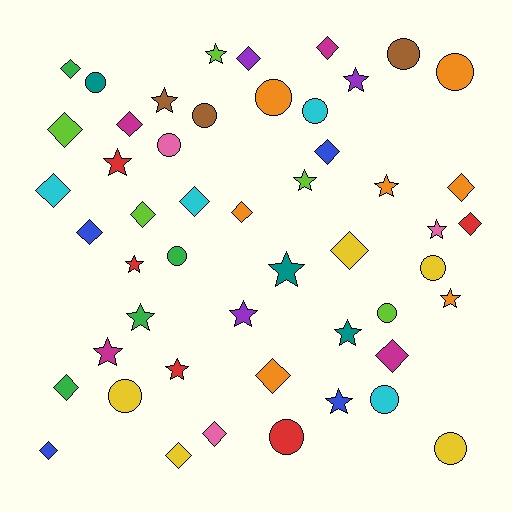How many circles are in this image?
There are 14 circles.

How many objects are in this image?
There are 50 objects.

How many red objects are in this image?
There are 5 red objects.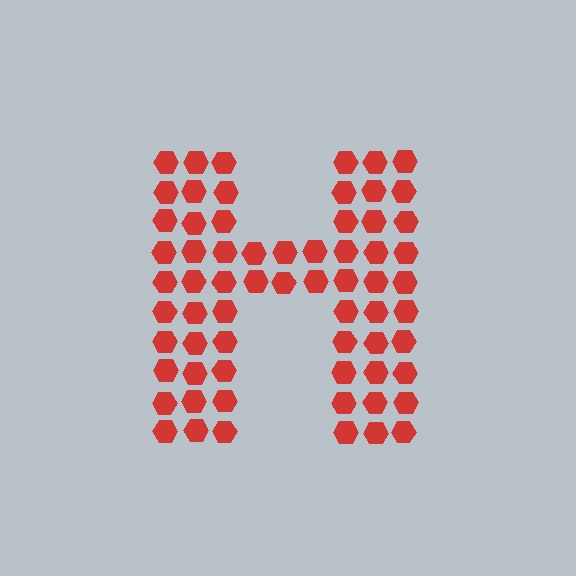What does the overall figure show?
The overall figure shows the letter H.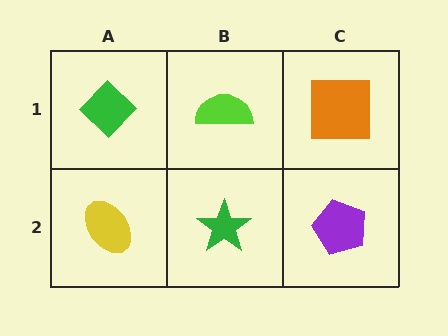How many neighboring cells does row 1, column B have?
3.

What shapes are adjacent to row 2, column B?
A lime semicircle (row 1, column B), a yellow ellipse (row 2, column A), a purple pentagon (row 2, column C).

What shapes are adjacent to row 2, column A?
A green diamond (row 1, column A), a green star (row 2, column B).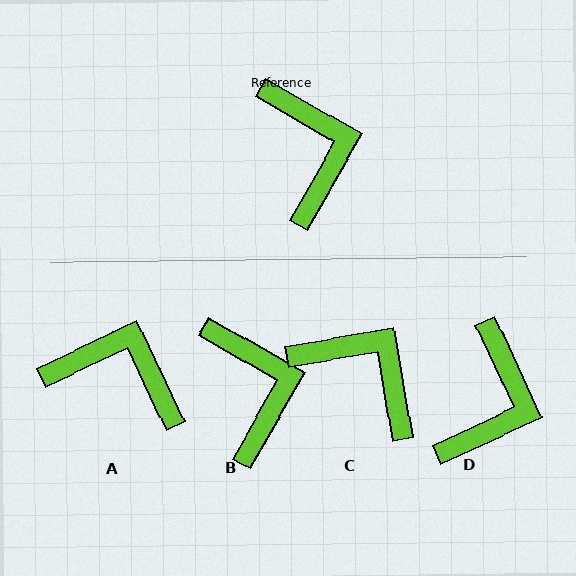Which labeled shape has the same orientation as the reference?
B.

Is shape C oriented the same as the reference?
No, it is off by about 39 degrees.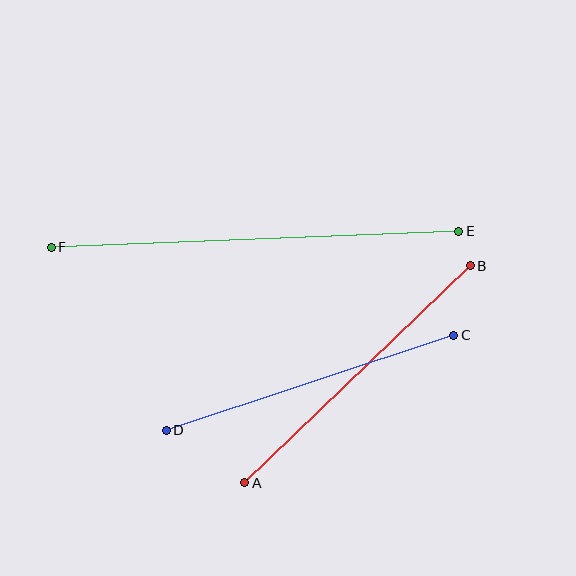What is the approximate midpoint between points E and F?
The midpoint is at approximately (255, 239) pixels.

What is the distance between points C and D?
The distance is approximately 303 pixels.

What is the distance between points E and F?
The distance is approximately 408 pixels.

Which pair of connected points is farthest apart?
Points E and F are farthest apart.